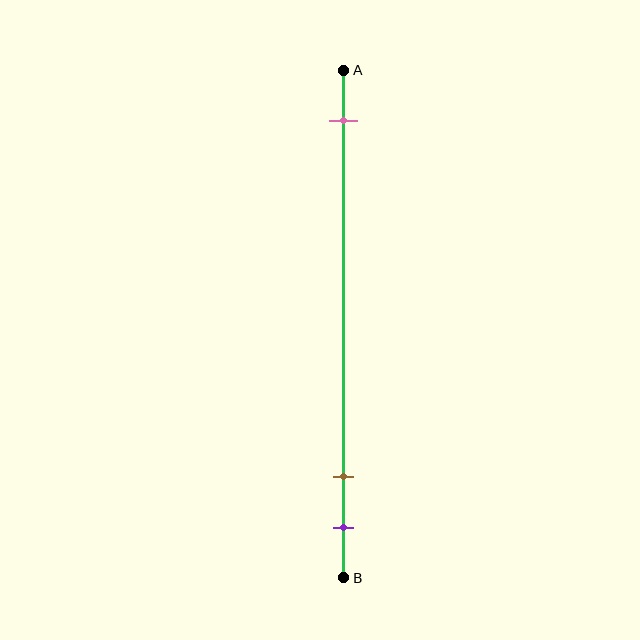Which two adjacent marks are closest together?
The brown and purple marks are the closest adjacent pair.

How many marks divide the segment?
There are 3 marks dividing the segment.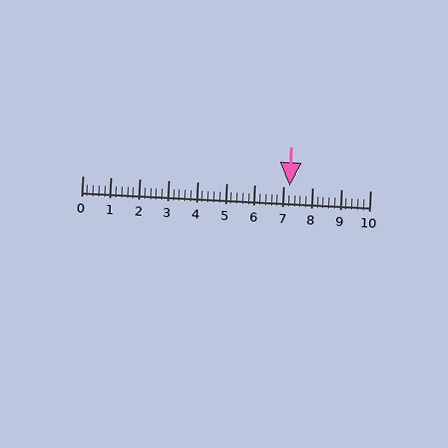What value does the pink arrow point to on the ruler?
The pink arrow points to approximately 7.2.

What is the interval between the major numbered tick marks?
The major tick marks are spaced 1 units apart.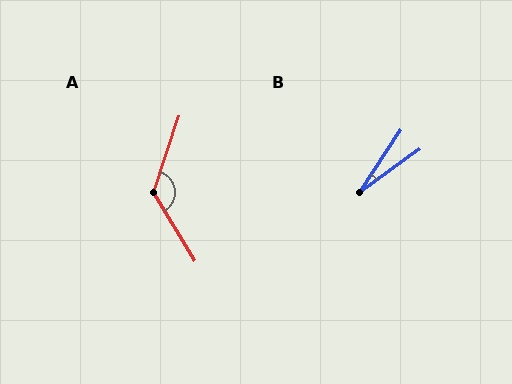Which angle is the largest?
A, at approximately 130 degrees.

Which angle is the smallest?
B, at approximately 21 degrees.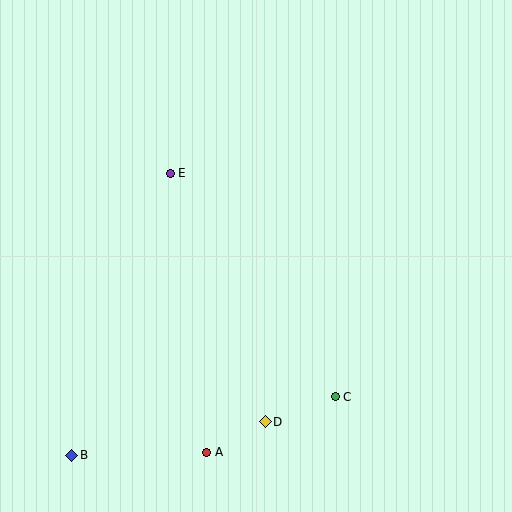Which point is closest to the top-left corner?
Point E is closest to the top-left corner.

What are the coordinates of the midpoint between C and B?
The midpoint between C and B is at (203, 426).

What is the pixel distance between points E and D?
The distance between E and D is 267 pixels.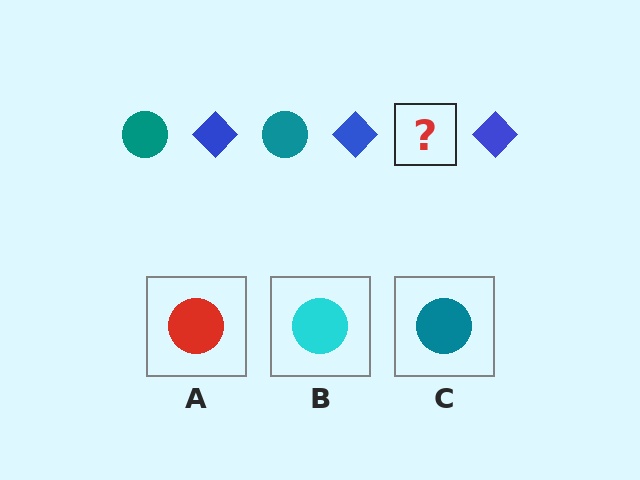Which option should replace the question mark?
Option C.